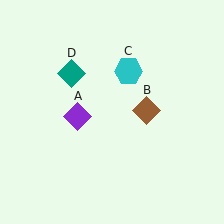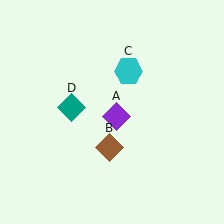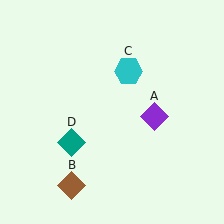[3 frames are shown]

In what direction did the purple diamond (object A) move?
The purple diamond (object A) moved right.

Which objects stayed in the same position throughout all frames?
Cyan hexagon (object C) remained stationary.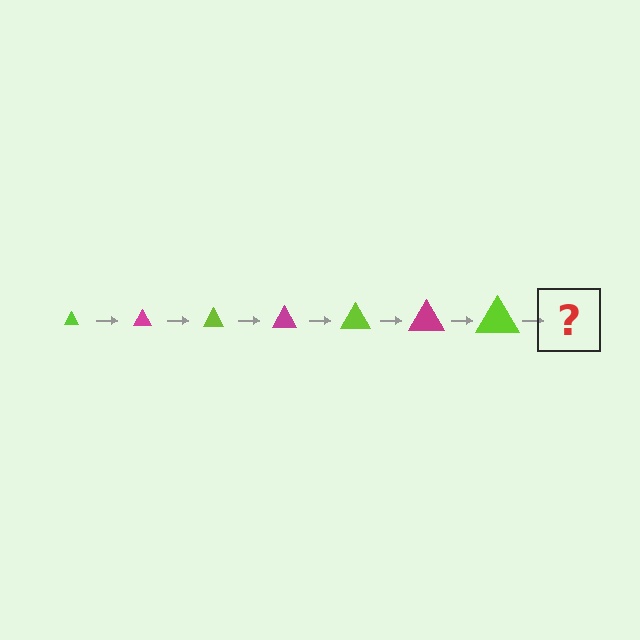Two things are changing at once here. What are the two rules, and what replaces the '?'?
The two rules are that the triangle grows larger each step and the color cycles through lime and magenta. The '?' should be a magenta triangle, larger than the previous one.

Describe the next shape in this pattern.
It should be a magenta triangle, larger than the previous one.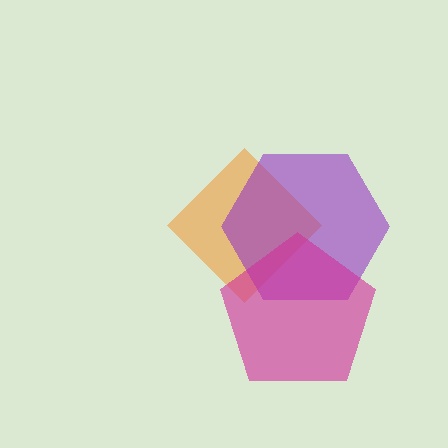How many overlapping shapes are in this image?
There are 3 overlapping shapes in the image.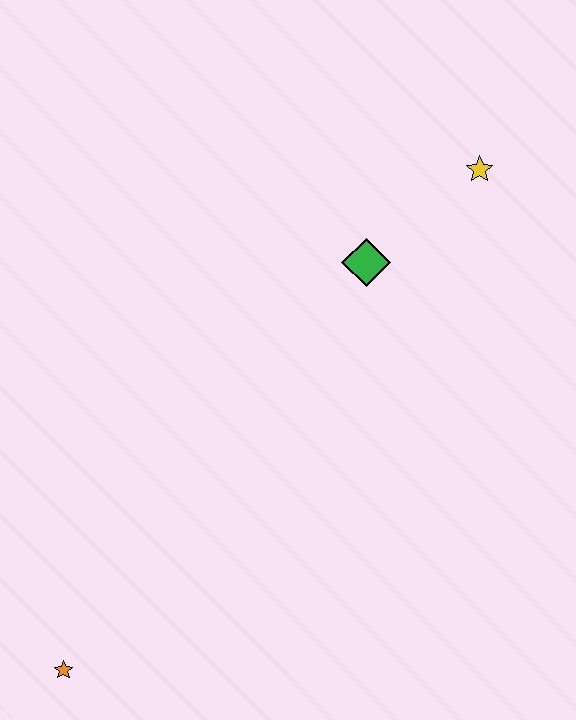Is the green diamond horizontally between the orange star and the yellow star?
Yes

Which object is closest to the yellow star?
The green diamond is closest to the yellow star.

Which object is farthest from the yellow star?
The orange star is farthest from the yellow star.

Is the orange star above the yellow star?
No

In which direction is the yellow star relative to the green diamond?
The yellow star is to the right of the green diamond.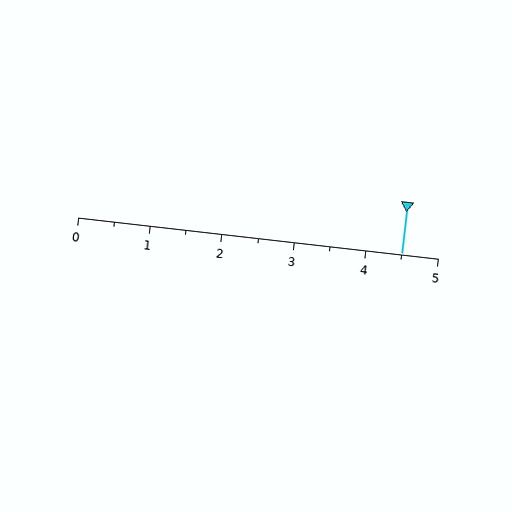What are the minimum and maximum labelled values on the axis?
The axis runs from 0 to 5.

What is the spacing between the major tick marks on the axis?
The major ticks are spaced 1 apart.